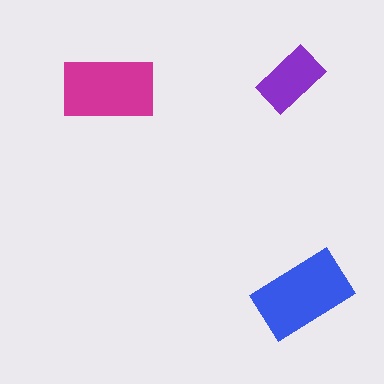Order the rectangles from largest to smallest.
the blue one, the magenta one, the purple one.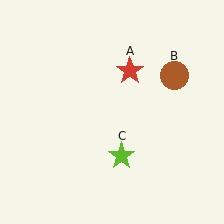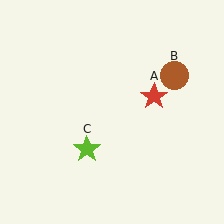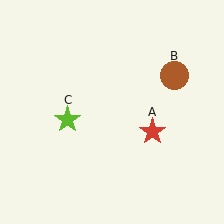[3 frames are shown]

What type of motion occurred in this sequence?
The red star (object A), lime star (object C) rotated clockwise around the center of the scene.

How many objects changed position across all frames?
2 objects changed position: red star (object A), lime star (object C).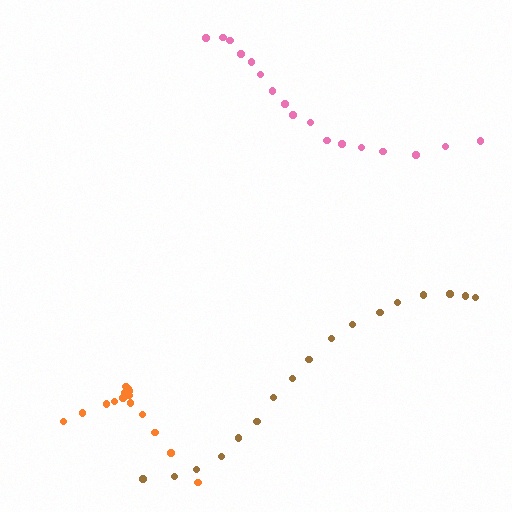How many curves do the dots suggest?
There are 3 distinct paths.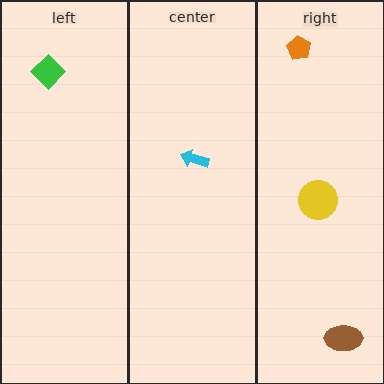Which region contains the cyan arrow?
The center region.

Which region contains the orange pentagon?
The right region.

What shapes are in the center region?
The cyan arrow.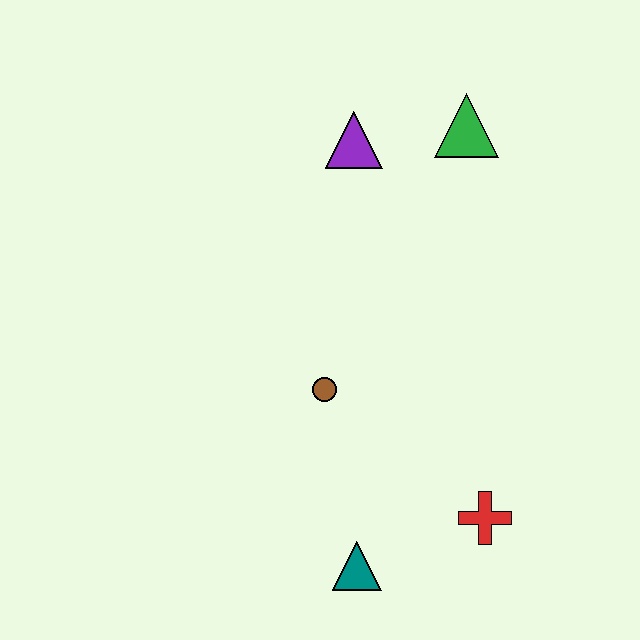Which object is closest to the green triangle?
The purple triangle is closest to the green triangle.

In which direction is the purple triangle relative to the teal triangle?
The purple triangle is above the teal triangle.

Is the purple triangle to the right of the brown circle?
Yes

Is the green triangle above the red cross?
Yes